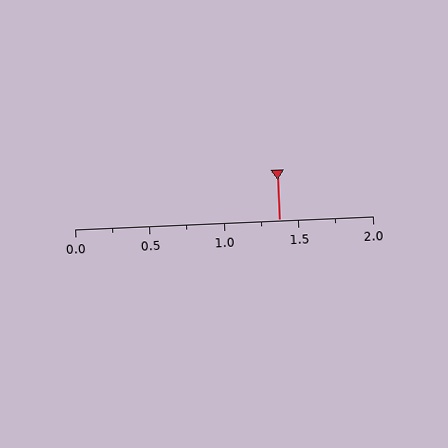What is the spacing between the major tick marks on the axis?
The major ticks are spaced 0.5 apart.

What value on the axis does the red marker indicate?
The marker indicates approximately 1.38.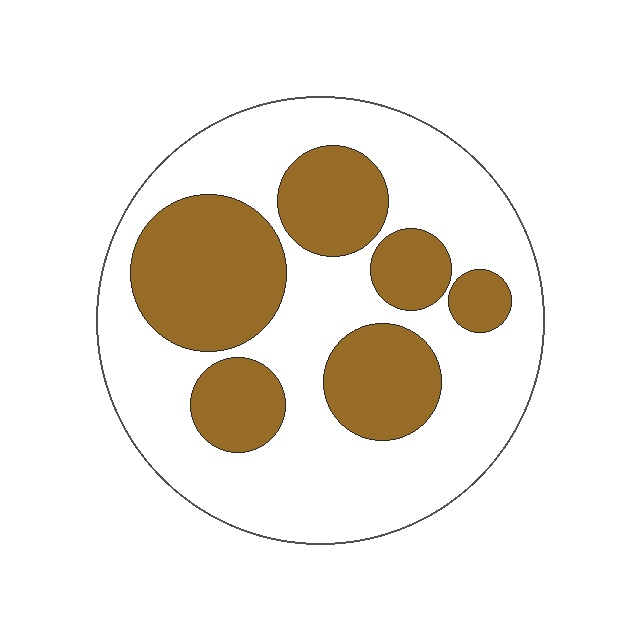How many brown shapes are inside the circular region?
6.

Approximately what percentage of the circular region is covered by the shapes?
Approximately 35%.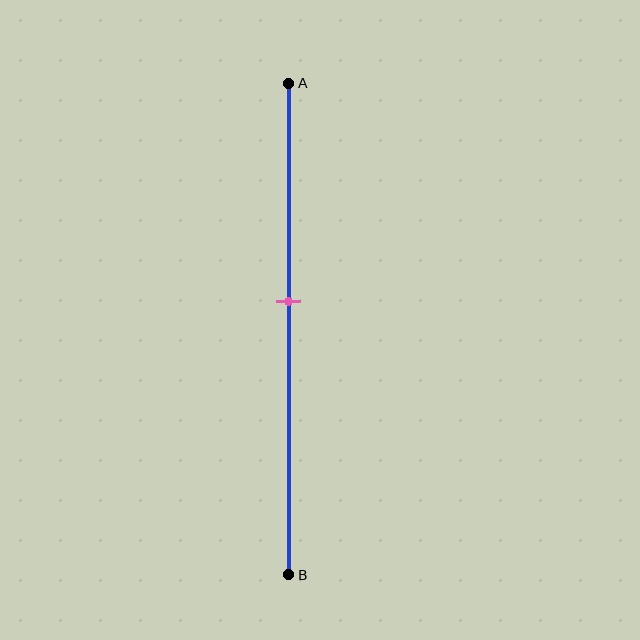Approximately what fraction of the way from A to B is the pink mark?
The pink mark is approximately 45% of the way from A to B.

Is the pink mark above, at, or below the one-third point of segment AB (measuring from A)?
The pink mark is below the one-third point of segment AB.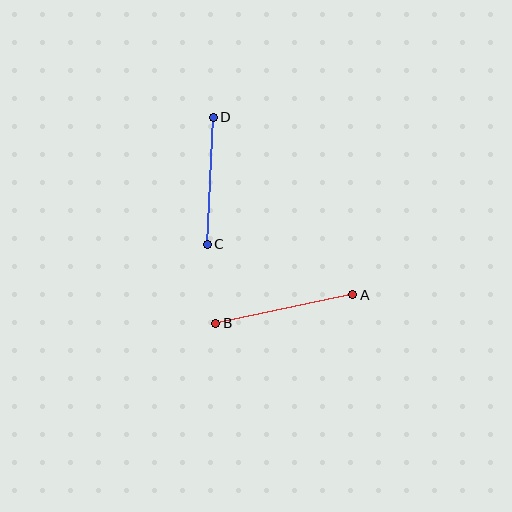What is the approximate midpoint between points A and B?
The midpoint is at approximately (284, 309) pixels.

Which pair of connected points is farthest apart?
Points A and B are farthest apart.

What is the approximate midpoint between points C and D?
The midpoint is at approximately (210, 181) pixels.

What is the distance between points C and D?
The distance is approximately 127 pixels.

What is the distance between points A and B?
The distance is approximately 140 pixels.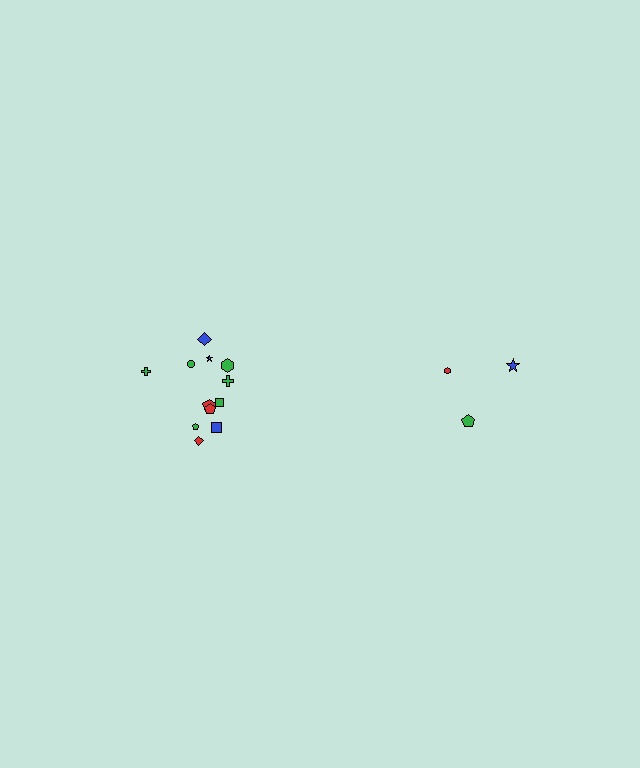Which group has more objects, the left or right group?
The left group.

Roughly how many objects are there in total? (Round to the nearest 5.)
Roughly 15 objects in total.